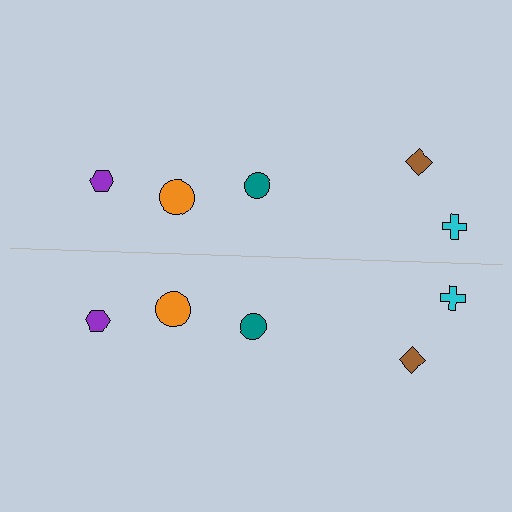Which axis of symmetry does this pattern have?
The pattern has a horizontal axis of symmetry running through the center of the image.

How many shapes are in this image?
There are 10 shapes in this image.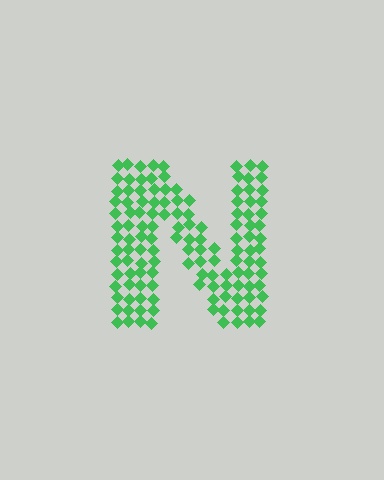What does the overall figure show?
The overall figure shows the letter N.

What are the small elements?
The small elements are diamonds.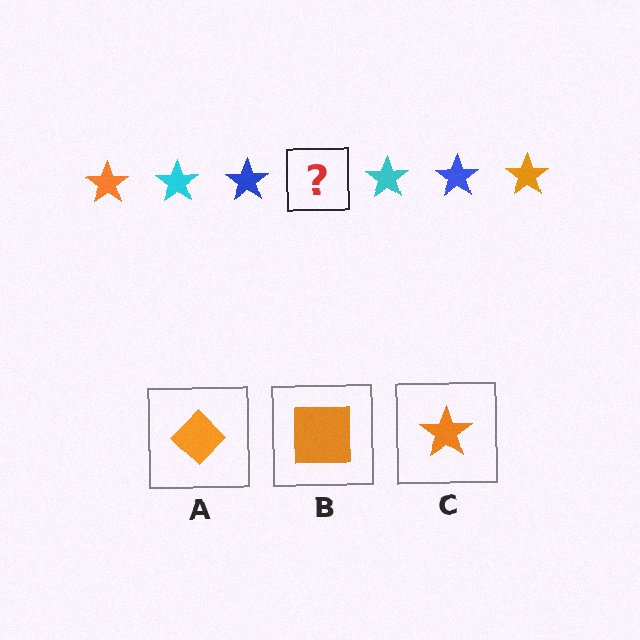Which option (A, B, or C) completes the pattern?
C.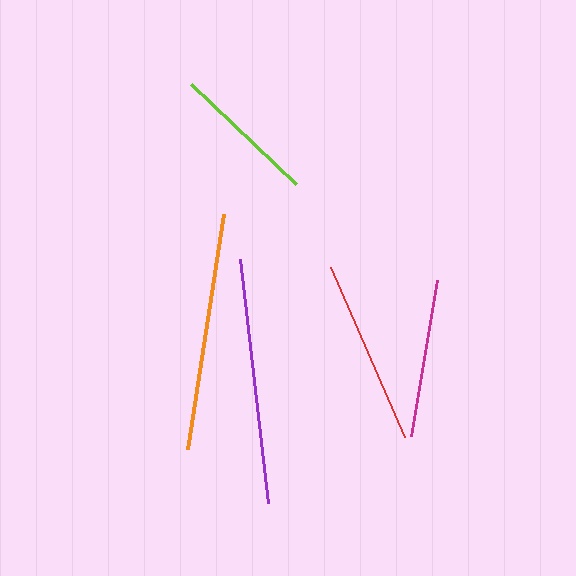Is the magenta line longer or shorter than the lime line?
The magenta line is longer than the lime line.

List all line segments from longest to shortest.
From longest to shortest: purple, orange, red, magenta, lime.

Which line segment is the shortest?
The lime line is the shortest at approximately 145 pixels.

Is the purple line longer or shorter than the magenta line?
The purple line is longer than the magenta line.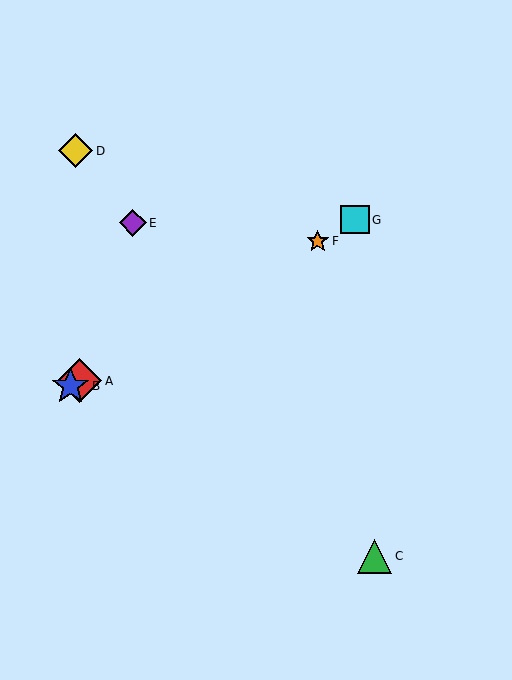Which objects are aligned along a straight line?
Objects A, B, F, G are aligned along a straight line.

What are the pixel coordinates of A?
Object A is at (80, 381).